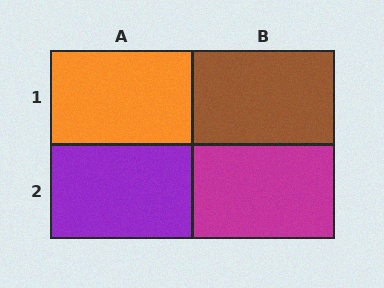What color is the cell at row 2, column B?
Magenta.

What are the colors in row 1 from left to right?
Orange, brown.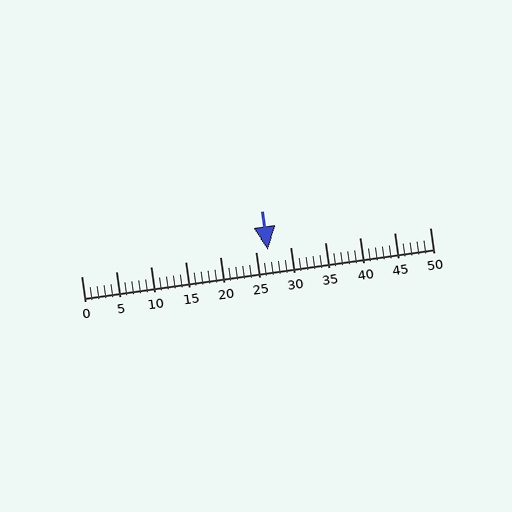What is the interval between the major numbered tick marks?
The major tick marks are spaced 5 units apart.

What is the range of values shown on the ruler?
The ruler shows values from 0 to 50.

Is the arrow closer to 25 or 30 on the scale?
The arrow is closer to 25.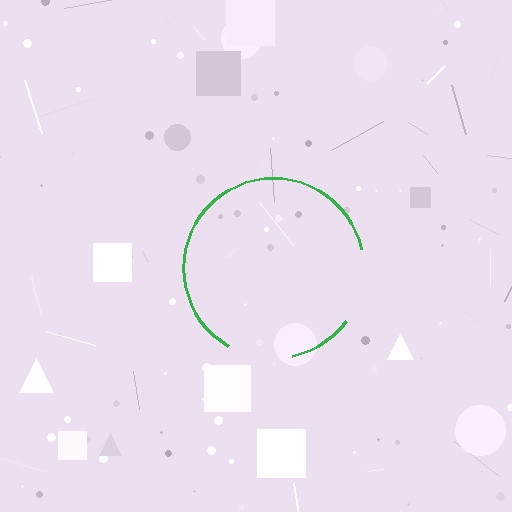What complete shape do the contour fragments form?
The contour fragments form a circle.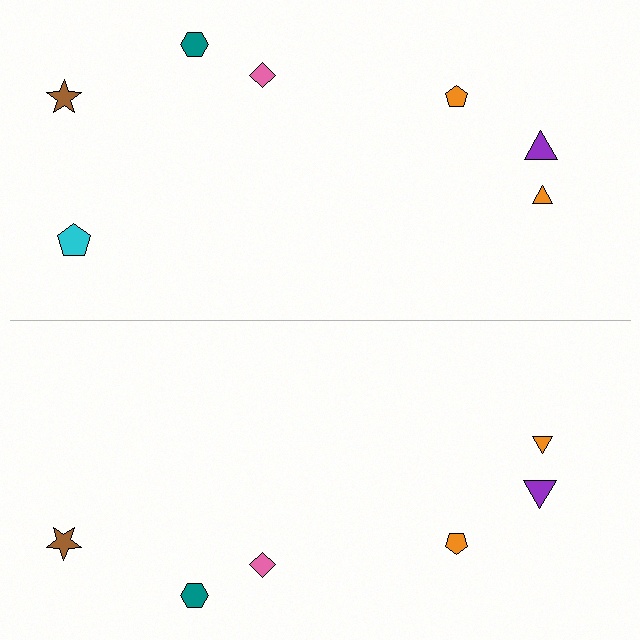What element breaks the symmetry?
A cyan pentagon is missing from the bottom side.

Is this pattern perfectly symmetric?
No, the pattern is not perfectly symmetric. A cyan pentagon is missing from the bottom side.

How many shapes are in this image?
There are 13 shapes in this image.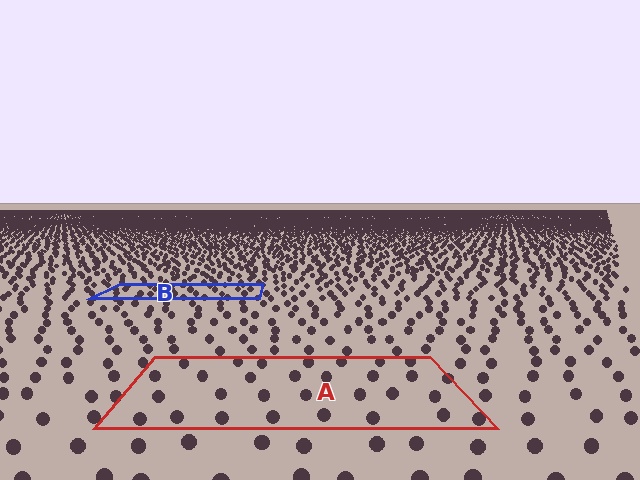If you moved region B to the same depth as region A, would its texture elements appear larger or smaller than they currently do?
They would appear larger. At a closer depth, the same texture elements are projected at a bigger on-screen size.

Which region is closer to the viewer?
Region A is closer. The texture elements there are larger and more spread out.